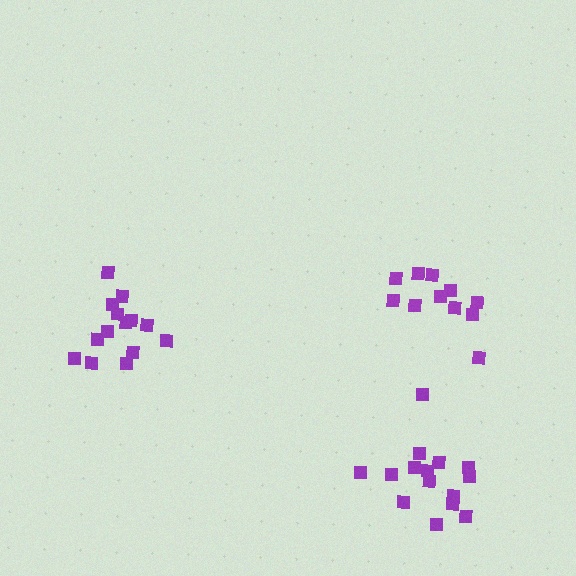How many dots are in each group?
Group 1: 11 dots, Group 2: 15 dots, Group 3: 14 dots (40 total).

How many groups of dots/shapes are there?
There are 3 groups.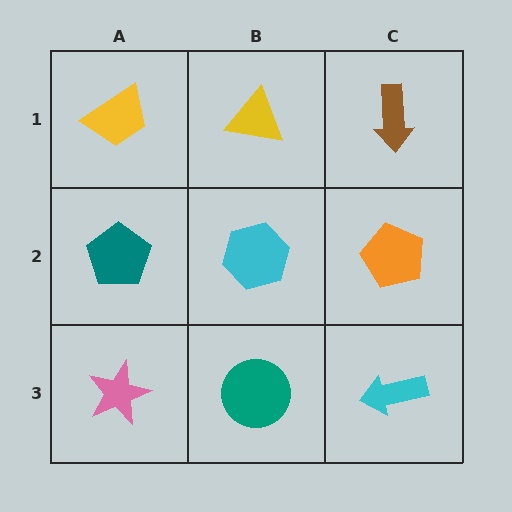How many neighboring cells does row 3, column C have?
2.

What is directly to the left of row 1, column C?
A yellow triangle.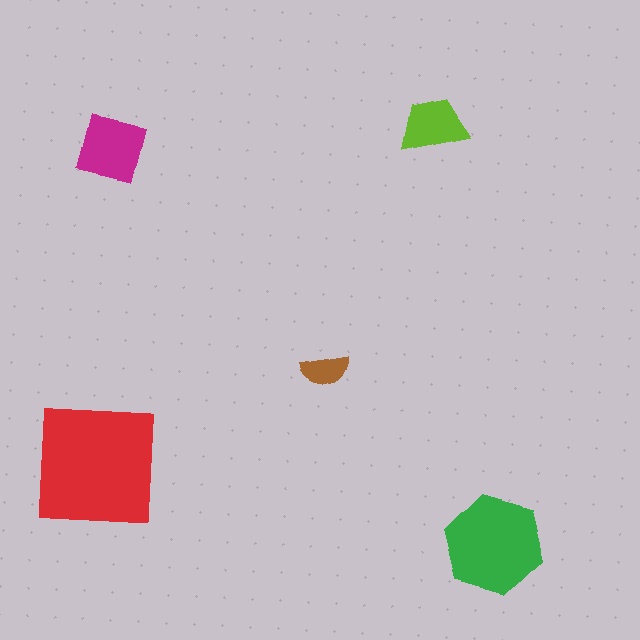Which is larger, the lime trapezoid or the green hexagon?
The green hexagon.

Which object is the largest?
The red square.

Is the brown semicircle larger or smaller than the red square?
Smaller.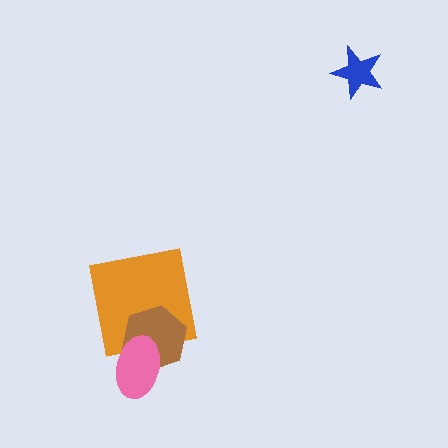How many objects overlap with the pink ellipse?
2 objects overlap with the pink ellipse.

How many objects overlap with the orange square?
2 objects overlap with the orange square.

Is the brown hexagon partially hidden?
Yes, it is partially covered by another shape.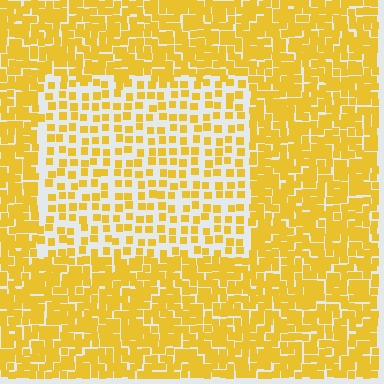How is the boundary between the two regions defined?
The boundary is defined by a change in element density (approximately 2.2x ratio). All elements are the same color, size, and shape.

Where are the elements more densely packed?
The elements are more densely packed outside the rectangle boundary.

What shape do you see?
I see a rectangle.